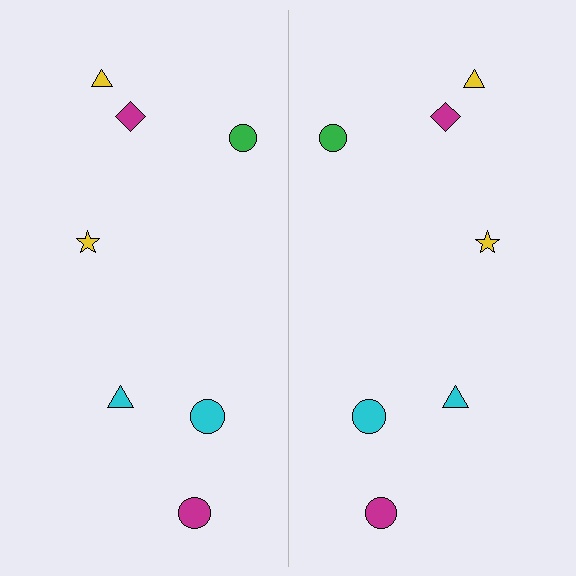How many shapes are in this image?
There are 14 shapes in this image.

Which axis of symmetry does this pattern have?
The pattern has a vertical axis of symmetry running through the center of the image.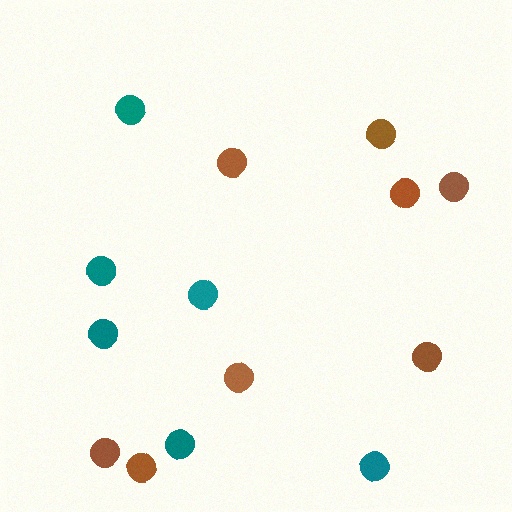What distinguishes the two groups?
There are 2 groups: one group of brown circles (8) and one group of teal circles (6).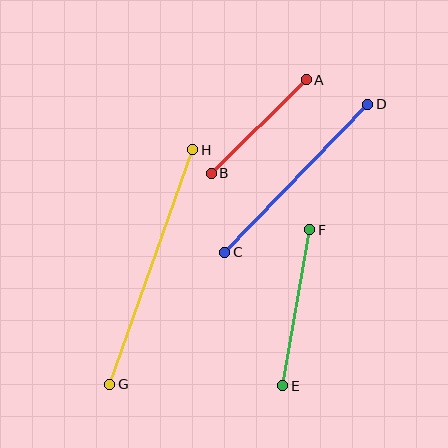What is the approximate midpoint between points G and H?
The midpoint is at approximately (151, 267) pixels.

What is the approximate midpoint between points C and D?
The midpoint is at approximately (296, 178) pixels.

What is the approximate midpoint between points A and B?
The midpoint is at approximately (259, 126) pixels.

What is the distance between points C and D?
The distance is approximately 206 pixels.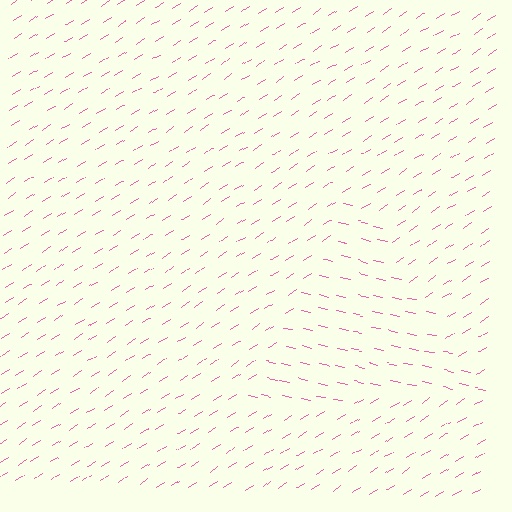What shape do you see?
I see a triangle.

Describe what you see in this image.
The image is filled with small pink line segments. A triangle region in the image has lines oriented differently from the surrounding lines, creating a visible texture boundary.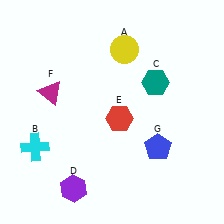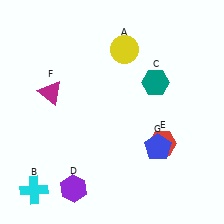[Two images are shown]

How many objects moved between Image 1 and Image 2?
2 objects moved between the two images.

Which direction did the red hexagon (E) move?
The red hexagon (E) moved right.